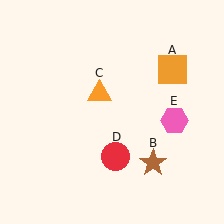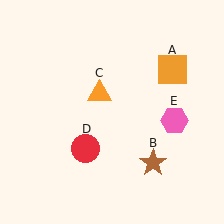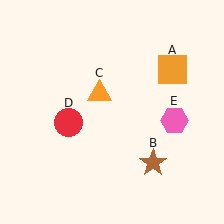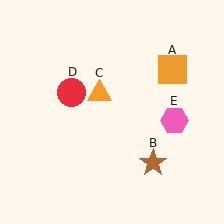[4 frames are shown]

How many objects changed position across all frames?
1 object changed position: red circle (object D).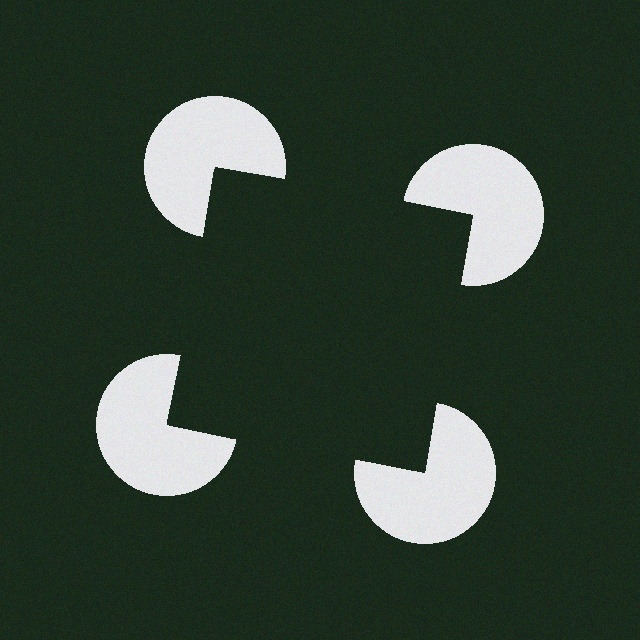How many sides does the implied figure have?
4 sides.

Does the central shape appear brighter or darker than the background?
It typically appears slightly darker than the background, even though no actual brightness change is drawn.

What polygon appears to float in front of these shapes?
An illusory square — its edges are inferred from the aligned wedge cuts in the pac-man discs, not physically drawn.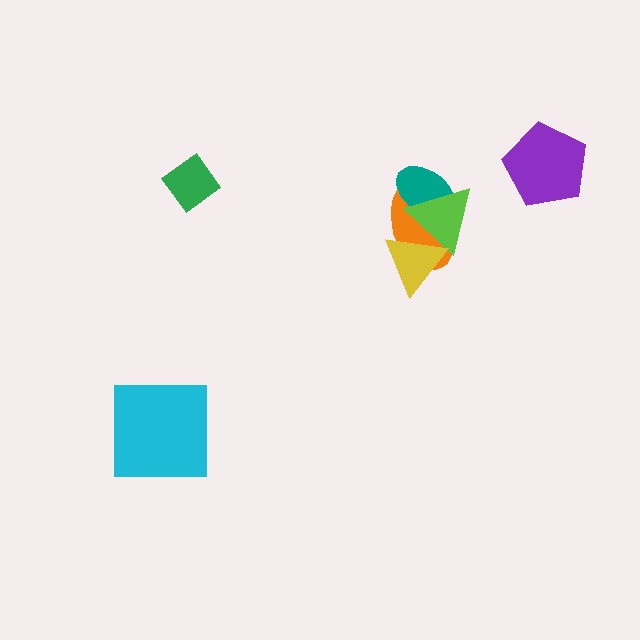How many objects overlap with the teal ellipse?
2 objects overlap with the teal ellipse.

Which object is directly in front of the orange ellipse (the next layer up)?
The teal ellipse is directly in front of the orange ellipse.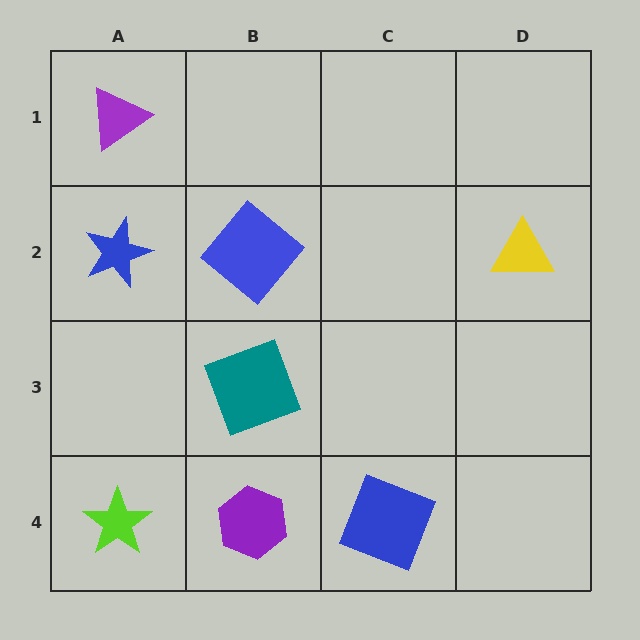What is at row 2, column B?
A blue diamond.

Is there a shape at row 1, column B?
No, that cell is empty.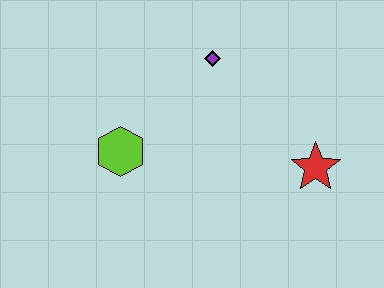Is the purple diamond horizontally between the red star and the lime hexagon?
Yes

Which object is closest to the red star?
The purple diamond is closest to the red star.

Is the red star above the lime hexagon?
No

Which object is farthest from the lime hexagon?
The red star is farthest from the lime hexagon.